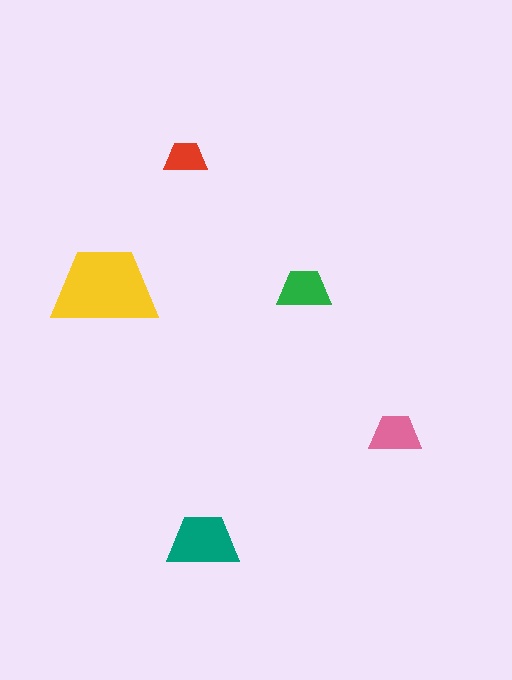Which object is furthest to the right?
The pink trapezoid is rightmost.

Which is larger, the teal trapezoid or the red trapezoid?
The teal one.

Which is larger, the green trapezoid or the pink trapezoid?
The green one.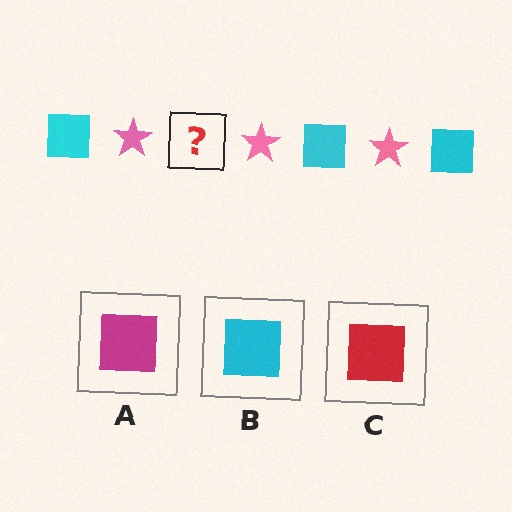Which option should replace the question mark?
Option B.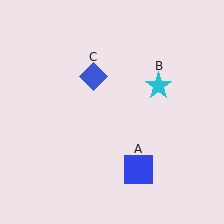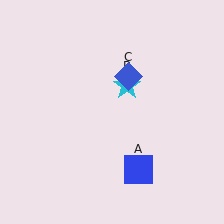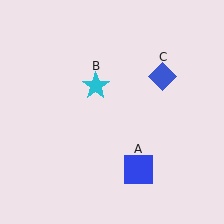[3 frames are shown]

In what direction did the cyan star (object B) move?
The cyan star (object B) moved left.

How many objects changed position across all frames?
2 objects changed position: cyan star (object B), blue diamond (object C).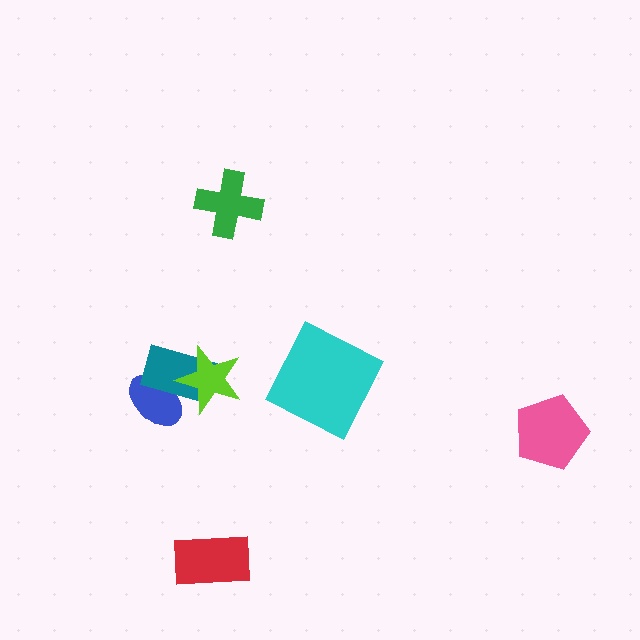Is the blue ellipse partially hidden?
Yes, it is partially covered by another shape.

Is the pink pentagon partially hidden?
No, no other shape covers it.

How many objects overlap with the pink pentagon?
0 objects overlap with the pink pentagon.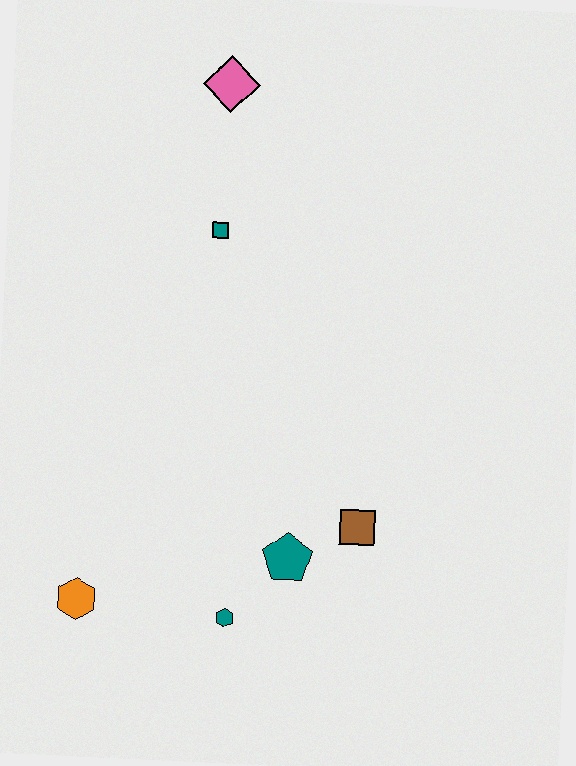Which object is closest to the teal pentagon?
The brown square is closest to the teal pentagon.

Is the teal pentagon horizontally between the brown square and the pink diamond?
Yes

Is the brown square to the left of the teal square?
No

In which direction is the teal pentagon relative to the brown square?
The teal pentagon is to the left of the brown square.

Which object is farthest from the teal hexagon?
The pink diamond is farthest from the teal hexagon.